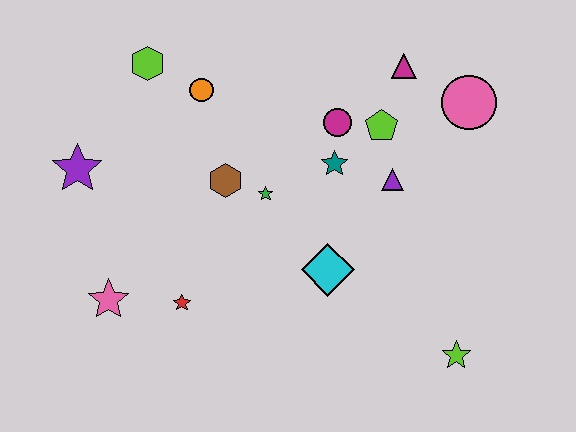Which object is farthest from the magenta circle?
The pink star is farthest from the magenta circle.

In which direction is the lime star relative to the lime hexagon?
The lime star is to the right of the lime hexagon.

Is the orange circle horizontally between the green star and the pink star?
Yes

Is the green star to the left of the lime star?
Yes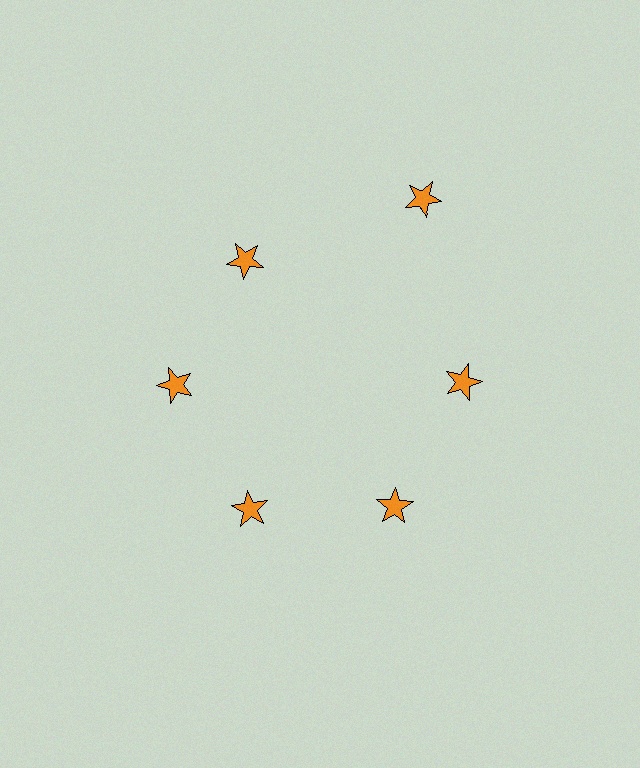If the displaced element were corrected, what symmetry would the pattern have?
It would have 6-fold rotational symmetry — the pattern would map onto itself every 60 degrees.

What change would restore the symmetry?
The symmetry would be restored by moving it inward, back onto the ring so that all 6 stars sit at equal angles and equal distance from the center.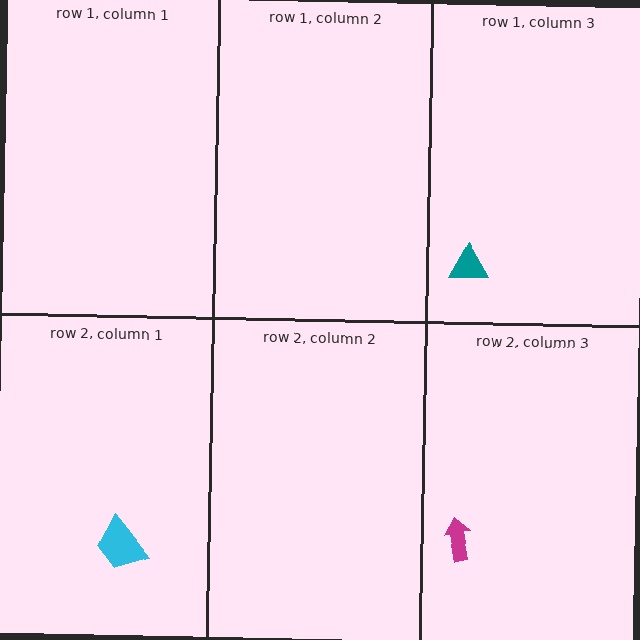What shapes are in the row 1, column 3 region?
The teal triangle.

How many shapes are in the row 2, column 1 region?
1.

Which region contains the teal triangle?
The row 1, column 3 region.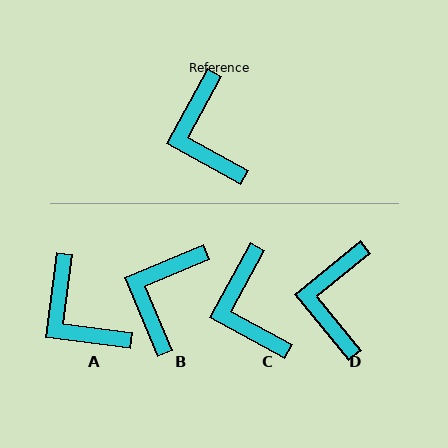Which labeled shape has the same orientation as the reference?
C.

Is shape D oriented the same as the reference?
No, it is off by about 22 degrees.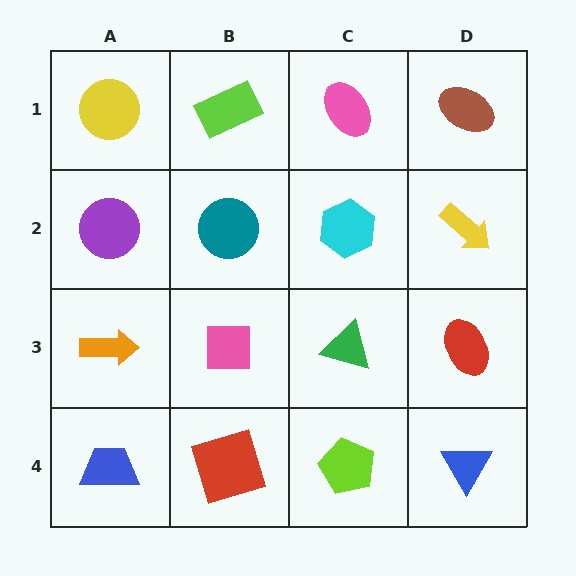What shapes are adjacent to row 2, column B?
A lime rectangle (row 1, column B), a pink square (row 3, column B), a purple circle (row 2, column A), a cyan hexagon (row 2, column C).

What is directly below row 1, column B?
A teal circle.